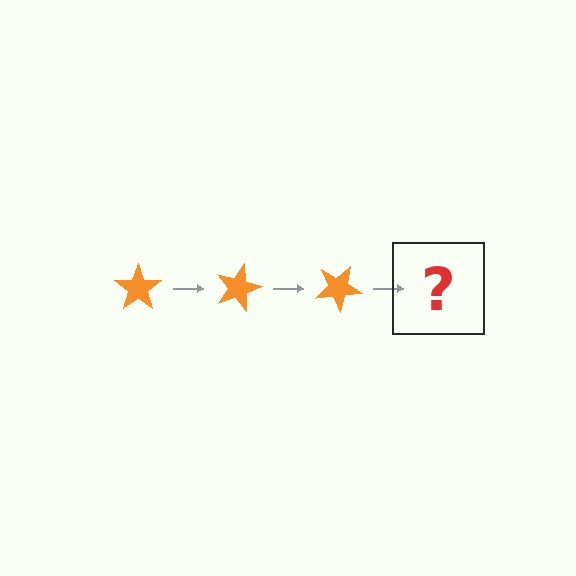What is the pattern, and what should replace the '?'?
The pattern is that the star rotates 15 degrees each step. The '?' should be an orange star rotated 45 degrees.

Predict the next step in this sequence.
The next step is an orange star rotated 45 degrees.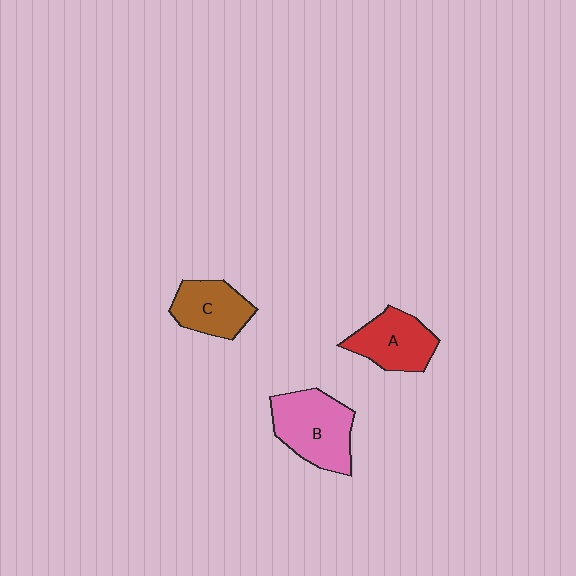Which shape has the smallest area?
Shape C (brown).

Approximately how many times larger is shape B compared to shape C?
Approximately 1.4 times.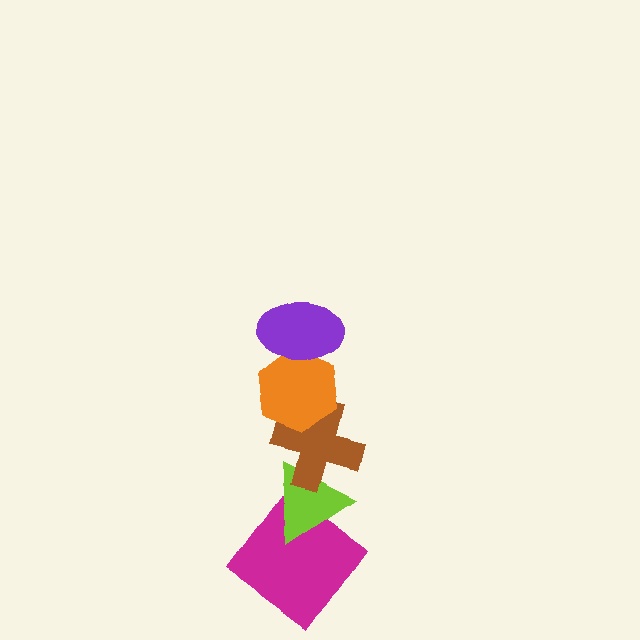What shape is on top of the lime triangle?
The brown cross is on top of the lime triangle.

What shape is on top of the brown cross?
The orange hexagon is on top of the brown cross.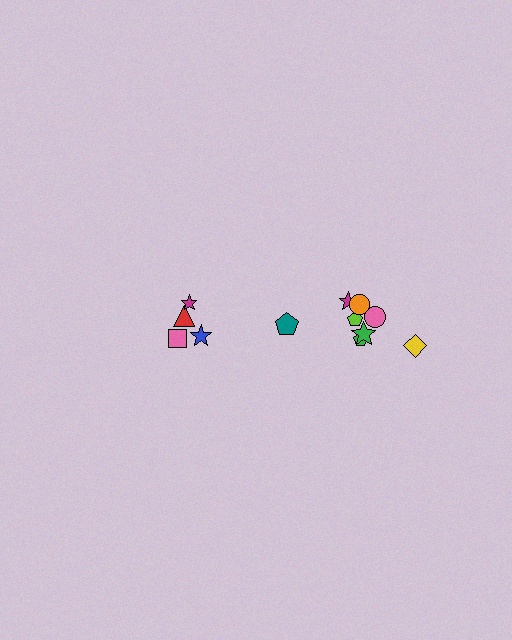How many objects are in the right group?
There are 8 objects.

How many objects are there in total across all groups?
There are 12 objects.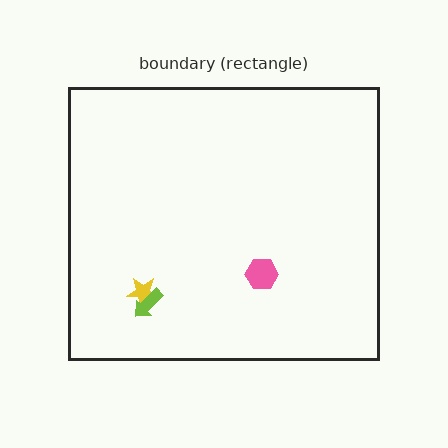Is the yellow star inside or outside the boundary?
Inside.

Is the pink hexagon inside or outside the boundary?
Inside.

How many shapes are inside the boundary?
3 inside, 0 outside.